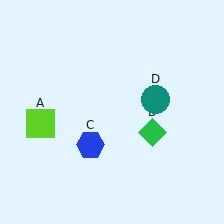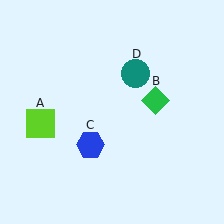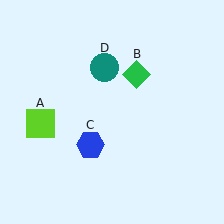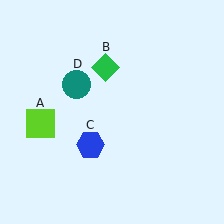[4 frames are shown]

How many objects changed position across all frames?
2 objects changed position: green diamond (object B), teal circle (object D).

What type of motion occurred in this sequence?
The green diamond (object B), teal circle (object D) rotated counterclockwise around the center of the scene.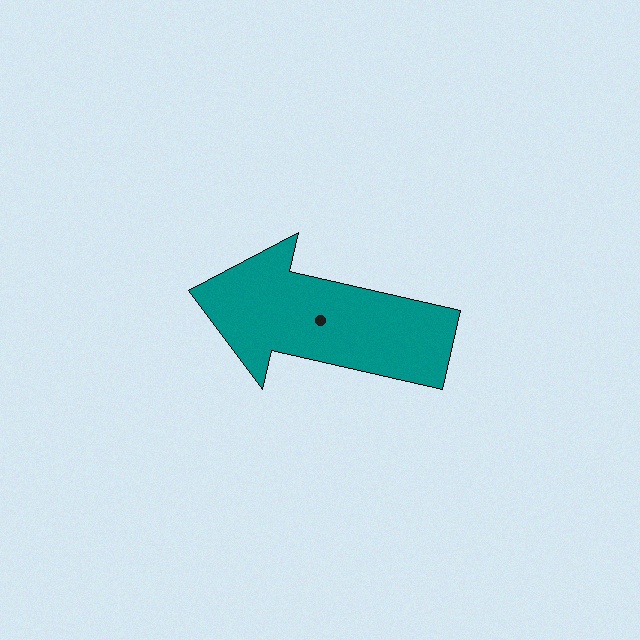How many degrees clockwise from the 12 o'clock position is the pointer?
Approximately 283 degrees.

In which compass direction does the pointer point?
West.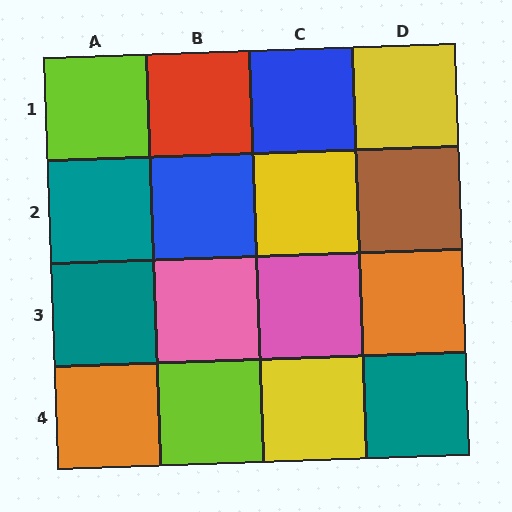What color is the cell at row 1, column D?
Yellow.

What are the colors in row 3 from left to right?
Teal, pink, pink, orange.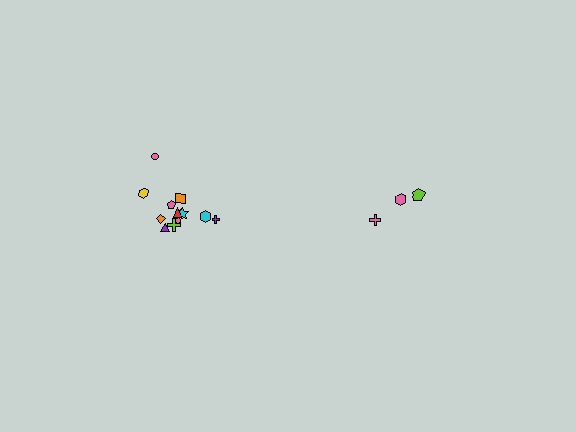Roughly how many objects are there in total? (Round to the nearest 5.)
Roughly 15 objects in total.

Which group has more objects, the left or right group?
The left group.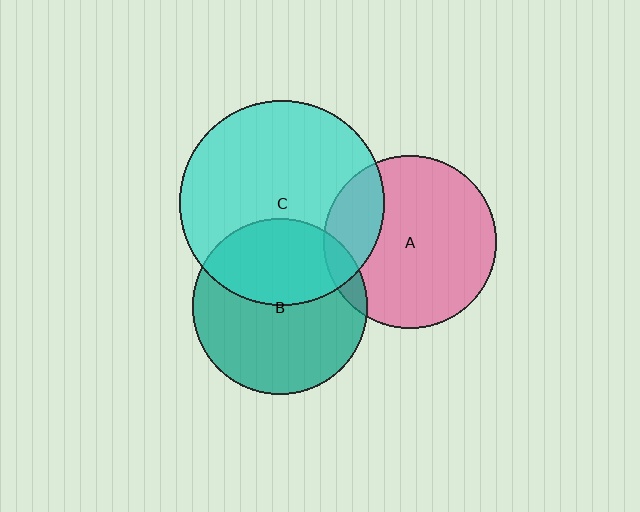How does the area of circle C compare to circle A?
Approximately 1.4 times.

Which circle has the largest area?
Circle C (cyan).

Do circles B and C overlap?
Yes.